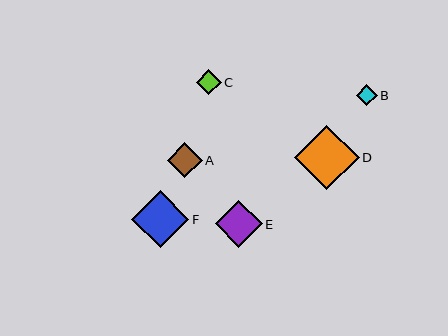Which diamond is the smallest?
Diamond B is the smallest with a size of approximately 20 pixels.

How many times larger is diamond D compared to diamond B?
Diamond D is approximately 3.2 times the size of diamond B.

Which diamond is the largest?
Diamond D is the largest with a size of approximately 64 pixels.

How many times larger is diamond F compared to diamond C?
Diamond F is approximately 2.3 times the size of diamond C.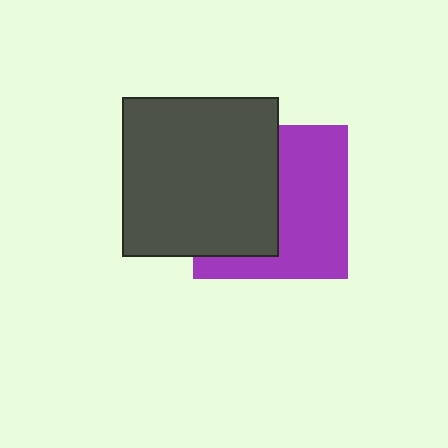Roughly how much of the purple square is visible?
About half of it is visible (roughly 52%).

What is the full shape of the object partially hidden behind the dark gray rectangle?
The partially hidden object is a purple square.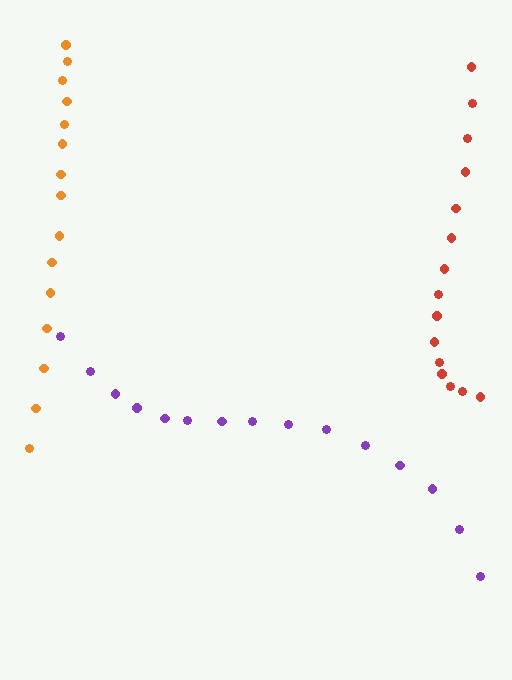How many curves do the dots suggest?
There are 3 distinct paths.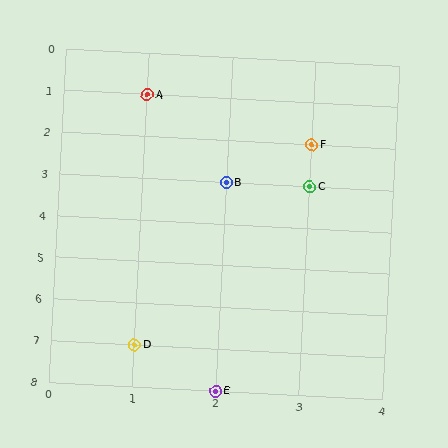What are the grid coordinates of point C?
Point C is at grid coordinates (3, 3).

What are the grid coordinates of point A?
Point A is at grid coordinates (1, 1).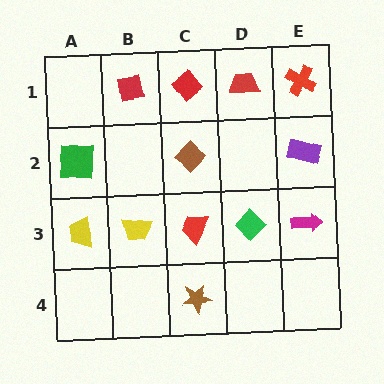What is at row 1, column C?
A red diamond.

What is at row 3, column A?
A yellow trapezoid.